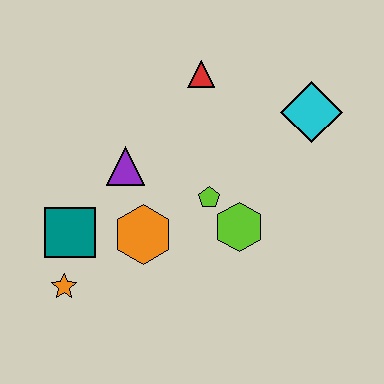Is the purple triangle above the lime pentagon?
Yes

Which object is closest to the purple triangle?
The orange hexagon is closest to the purple triangle.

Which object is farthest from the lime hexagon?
The orange star is farthest from the lime hexagon.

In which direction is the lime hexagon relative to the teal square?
The lime hexagon is to the right of the teal square.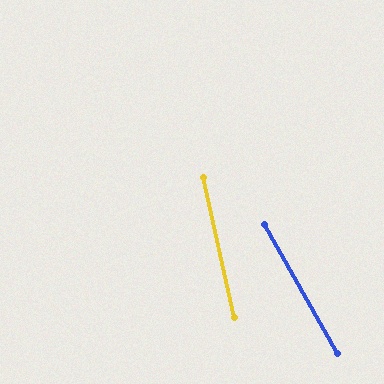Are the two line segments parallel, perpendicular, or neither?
Neither parallel nor perpendicular — they differ by about 17°.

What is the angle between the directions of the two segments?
Approximately 17 degrees.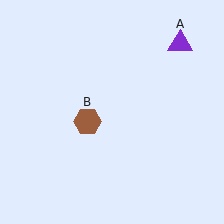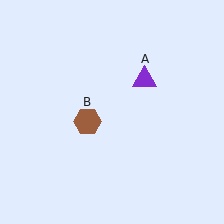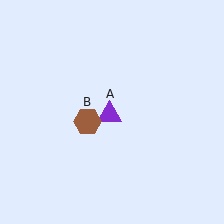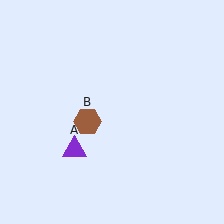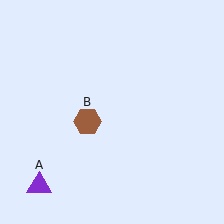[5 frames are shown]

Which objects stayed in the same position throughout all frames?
Brown hexagon (object B) remained stationary.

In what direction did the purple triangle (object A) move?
The purple triangle (object A) moved down and to the left.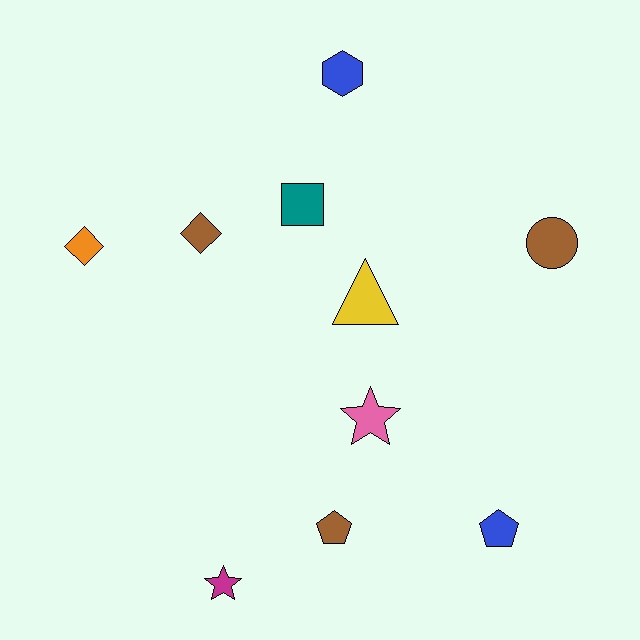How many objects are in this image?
There are 10 objects.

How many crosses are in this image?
There are no crosses.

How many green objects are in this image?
There are no green objects.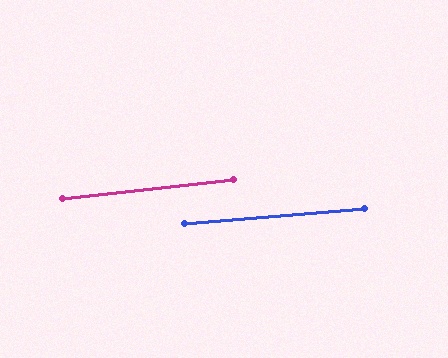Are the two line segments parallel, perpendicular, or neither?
Parallel — their directions differ by only 1.4°.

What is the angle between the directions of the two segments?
Approximately 1 degree.